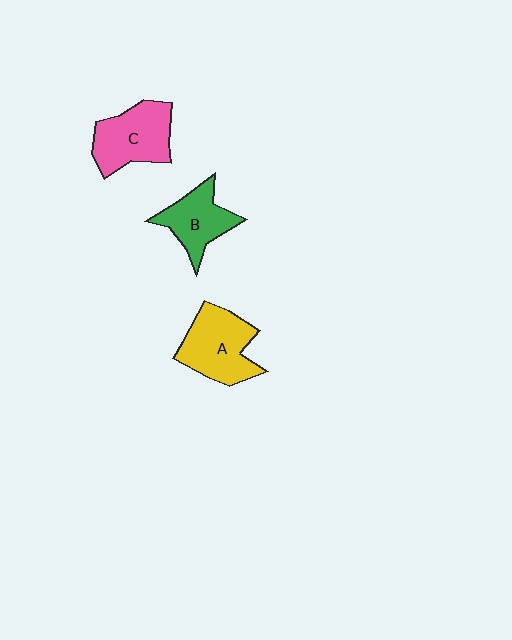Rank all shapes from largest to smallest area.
From largest to smallest: A (yellow), C (pink), B (green).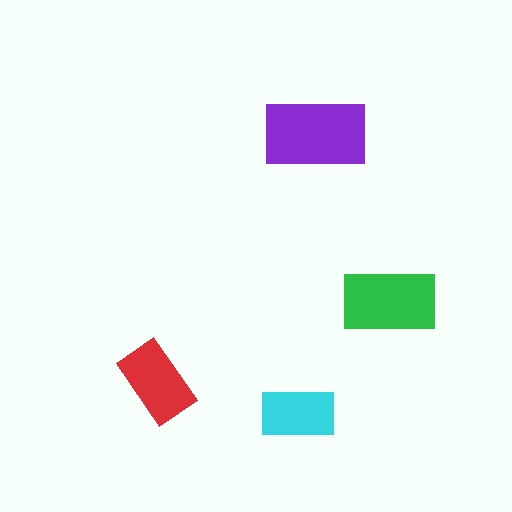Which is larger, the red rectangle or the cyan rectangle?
The red one.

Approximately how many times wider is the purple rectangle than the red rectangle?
About 1.5 times wider.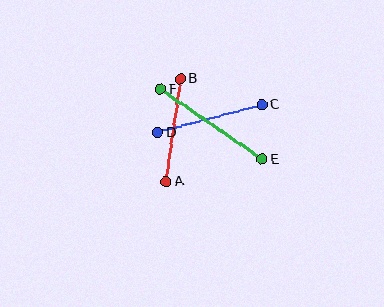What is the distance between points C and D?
The distance is approximately 108 pixels.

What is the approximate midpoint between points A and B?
The midpoint is at approximately (173, 130) pixels.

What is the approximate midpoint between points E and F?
The midpoint is at approximately (211, 124) pixels.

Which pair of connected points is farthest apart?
Points E and F are farthest apart.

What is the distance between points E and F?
The distance is approximately 123 pixels.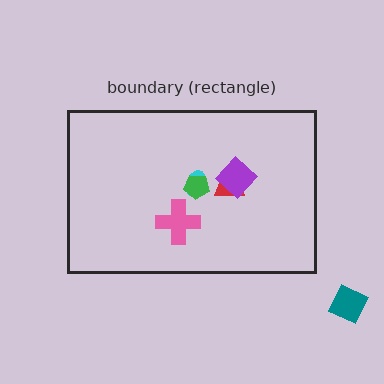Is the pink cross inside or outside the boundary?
Inside.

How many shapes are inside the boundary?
5 inside, 1 outside.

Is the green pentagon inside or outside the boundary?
Inside.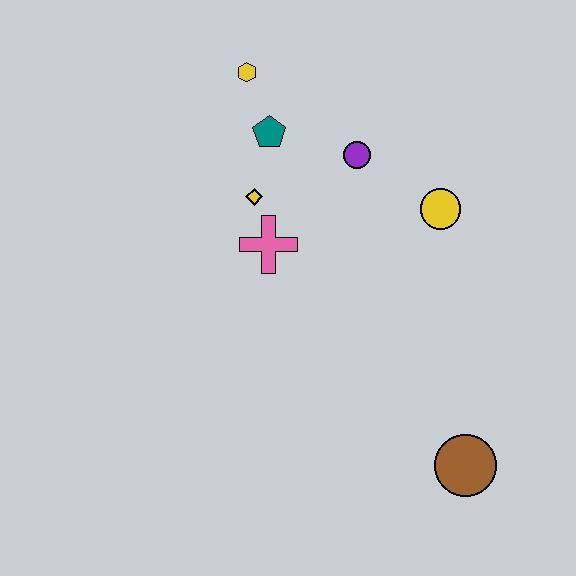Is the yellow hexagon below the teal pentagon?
No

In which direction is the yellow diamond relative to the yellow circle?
The yellow diamond is to the left of the yellow circle.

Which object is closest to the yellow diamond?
The pink cross is closest to the yellow diamond.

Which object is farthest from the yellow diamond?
The brown circle is farthest from the yellow diamond.